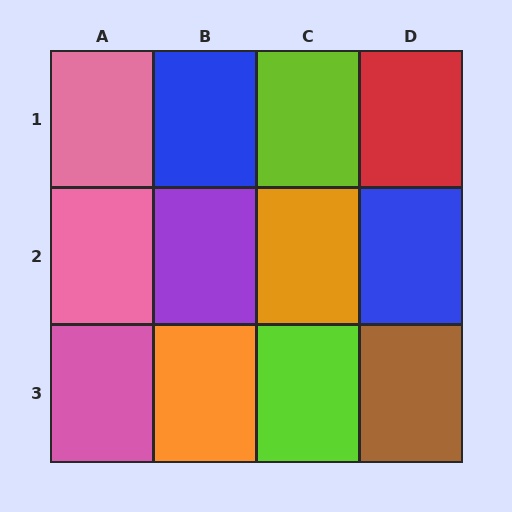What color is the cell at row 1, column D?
Red.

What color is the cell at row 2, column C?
Orange.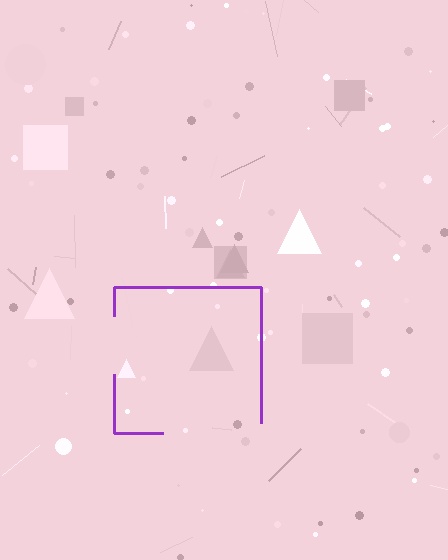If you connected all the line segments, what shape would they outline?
They would outline a square.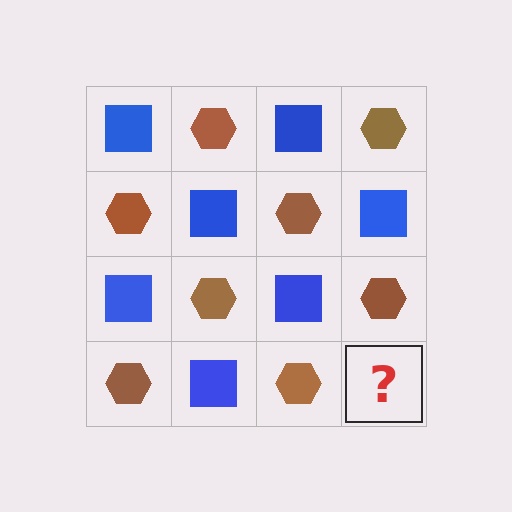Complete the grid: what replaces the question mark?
The question mark should be replaced with a blue square.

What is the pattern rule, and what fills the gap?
The rule is that it alternates blue square and brown hexagon in a checkerboard pattern. The gap should be filled with a blue square.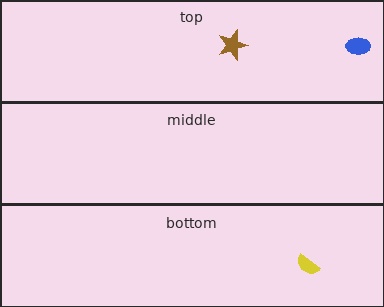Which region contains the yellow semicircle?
The bottom region.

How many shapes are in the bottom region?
1.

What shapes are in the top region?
The blue ellipse, the brown star.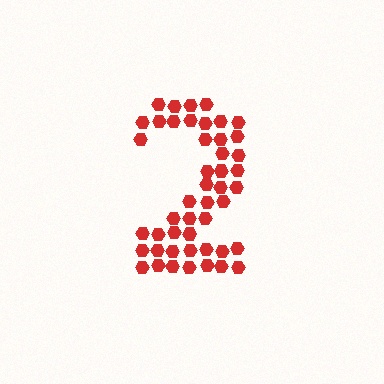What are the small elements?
The small elements are hexagons.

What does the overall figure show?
The overall figure shows the digit 2.